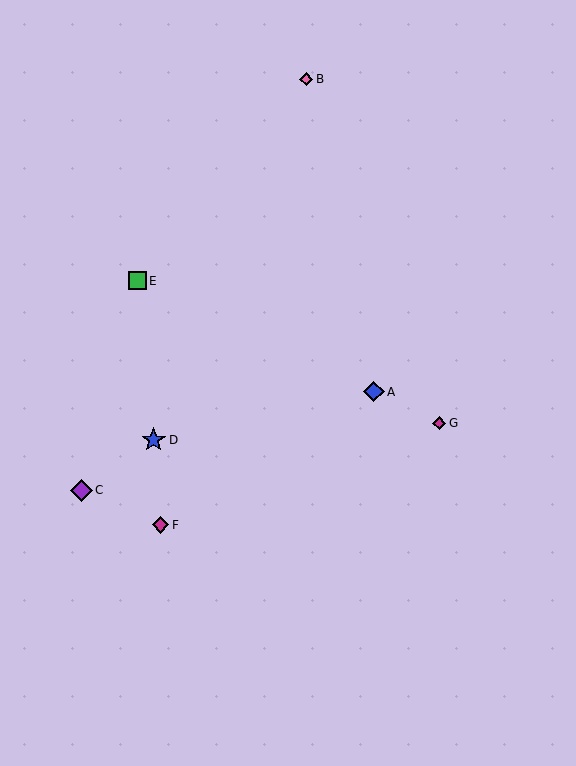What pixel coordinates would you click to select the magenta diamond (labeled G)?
Click at (439, 423) to select the magenta diamond G.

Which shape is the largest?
The blue star (labeled D) is the largest.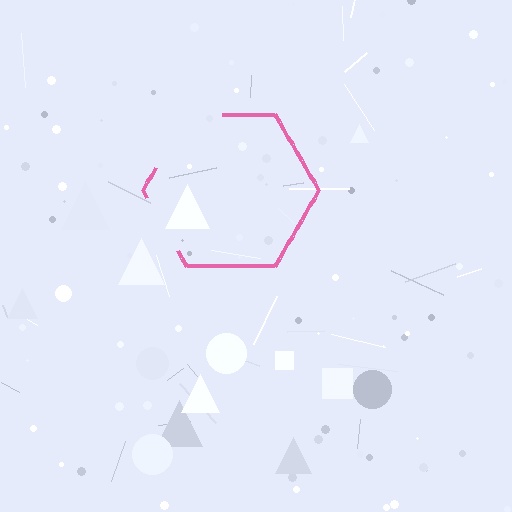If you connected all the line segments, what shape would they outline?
They would outline a hexagon.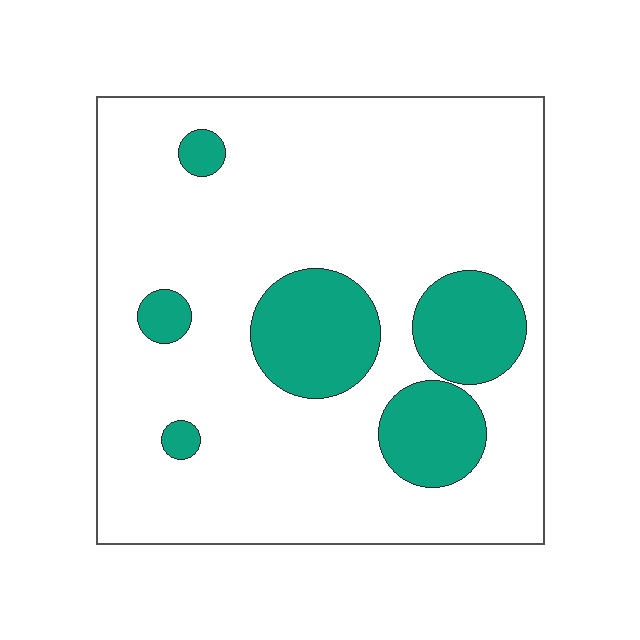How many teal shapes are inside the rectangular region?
6.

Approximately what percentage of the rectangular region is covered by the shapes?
Approximately 20%.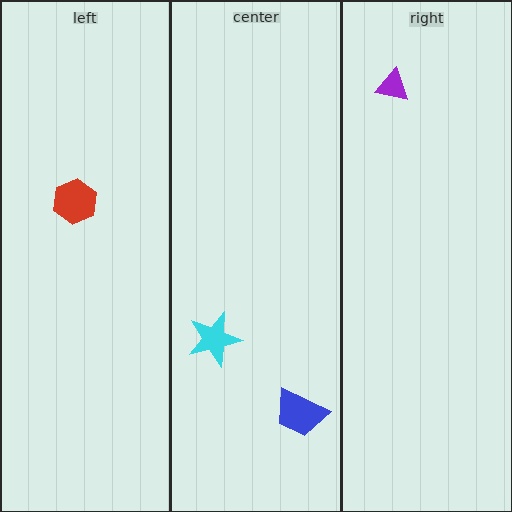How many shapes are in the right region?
1.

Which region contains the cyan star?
The center region.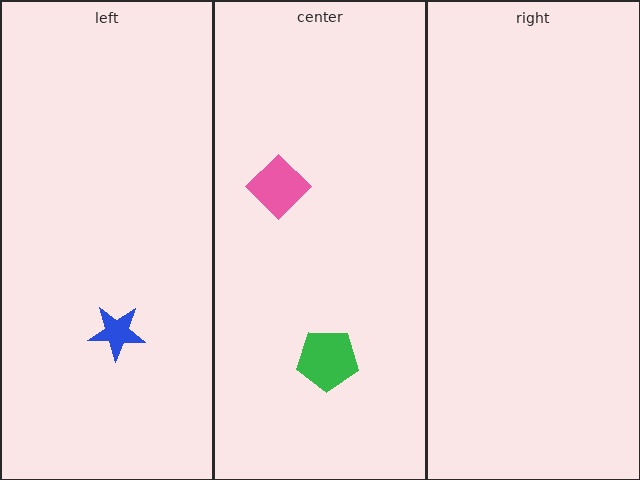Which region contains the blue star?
The left region.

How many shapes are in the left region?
1.